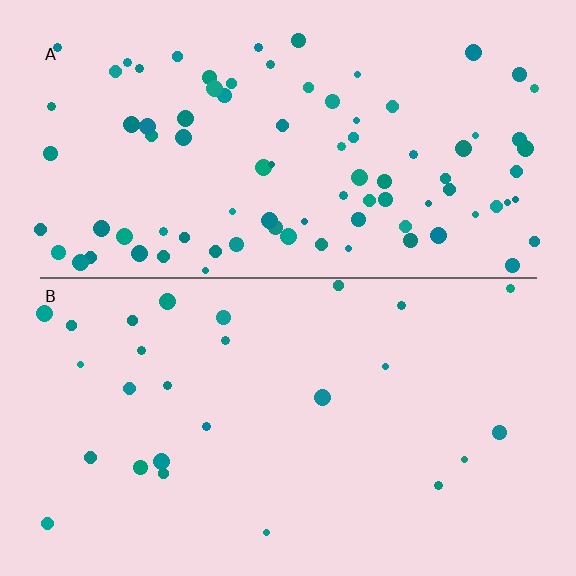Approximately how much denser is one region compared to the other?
Approximately 3.3× — region A over region B.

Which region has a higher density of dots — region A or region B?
A (the top).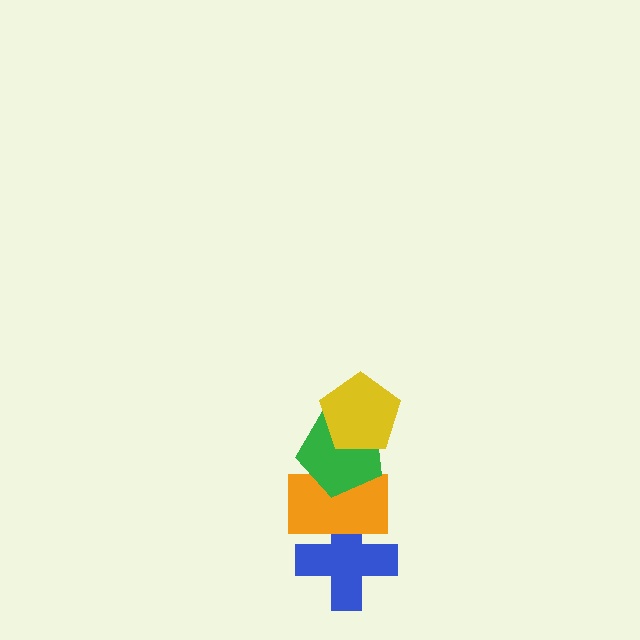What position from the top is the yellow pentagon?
The yellow pentagon is 1st from the top.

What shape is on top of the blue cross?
The orange rectangle is on top of the blue cross.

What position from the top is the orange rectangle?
The orange rectangle is 3rd from the top.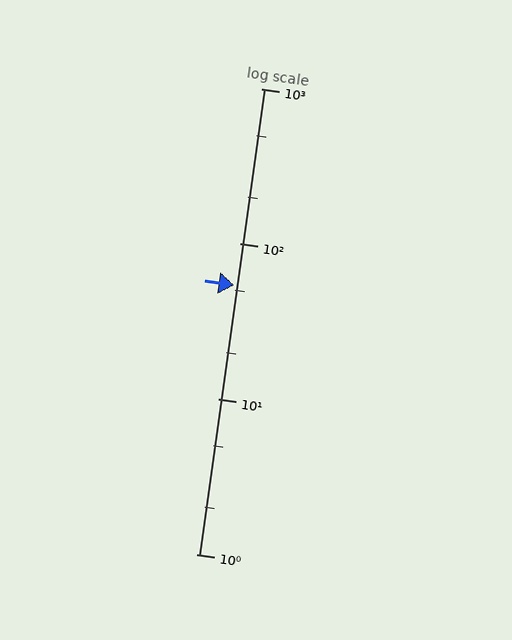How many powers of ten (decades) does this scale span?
The scale spans 3 decades, from 1 to 1000.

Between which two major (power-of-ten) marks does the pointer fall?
The pointer is between 10 and 100.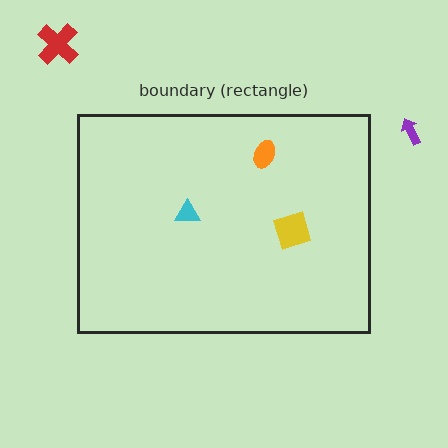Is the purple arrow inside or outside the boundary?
Outside.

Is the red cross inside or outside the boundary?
Outside.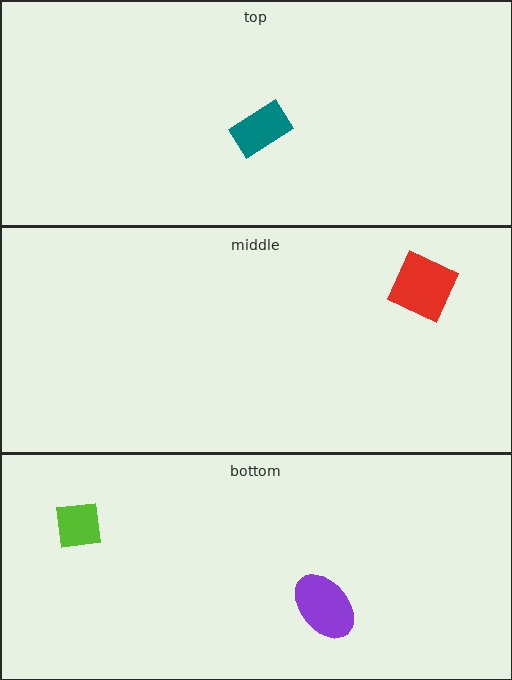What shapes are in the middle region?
The red square.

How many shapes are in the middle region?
1.